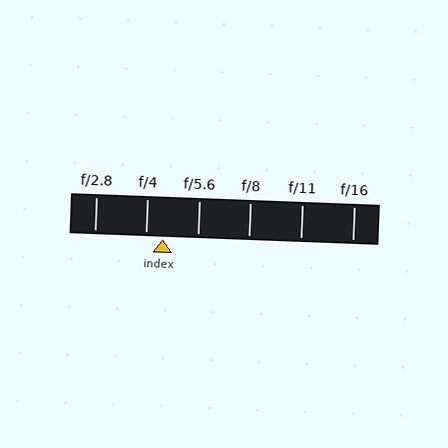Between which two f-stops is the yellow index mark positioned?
The index mark is between f/4 and f/5.6.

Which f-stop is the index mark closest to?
The index mark is closest to f/4.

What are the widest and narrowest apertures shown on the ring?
The widest aperture shown is f/2.8 and the narrowest is f/16.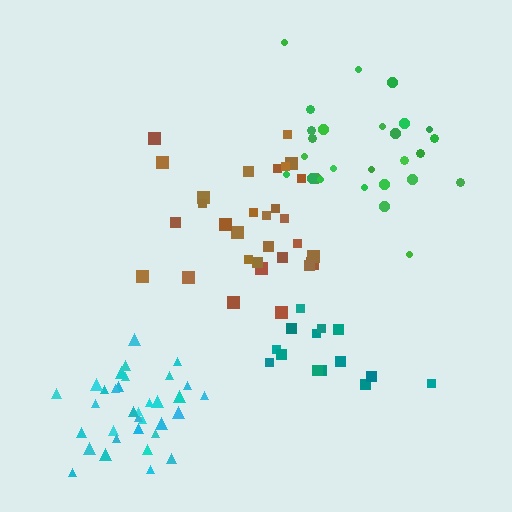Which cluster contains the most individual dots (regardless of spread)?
Cyan (35).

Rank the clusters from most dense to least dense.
cyan, brown, green, teal.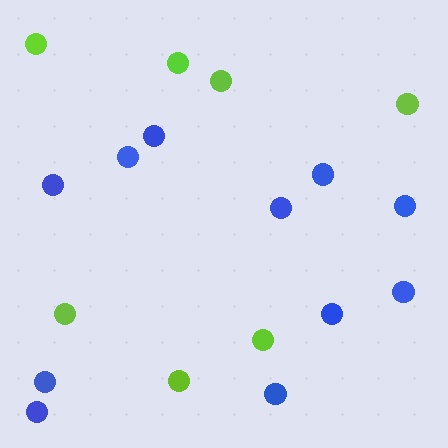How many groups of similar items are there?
There are 2 groups: one group of blue circles (11) and one group of lime circles (7).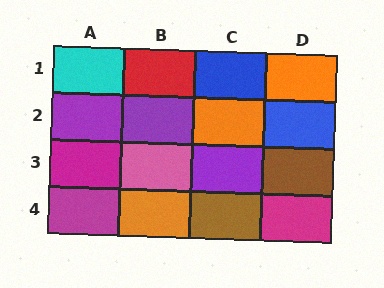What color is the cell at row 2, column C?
Orange.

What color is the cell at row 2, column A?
Purple.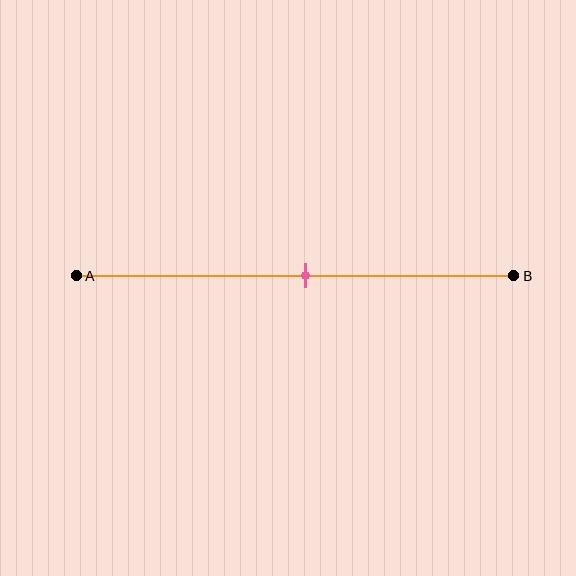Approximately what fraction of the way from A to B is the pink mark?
The pink mark is approximately 50% of the way from A to B.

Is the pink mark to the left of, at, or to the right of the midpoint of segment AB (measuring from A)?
The pink mark is approximately at the midpoint of segment AB.